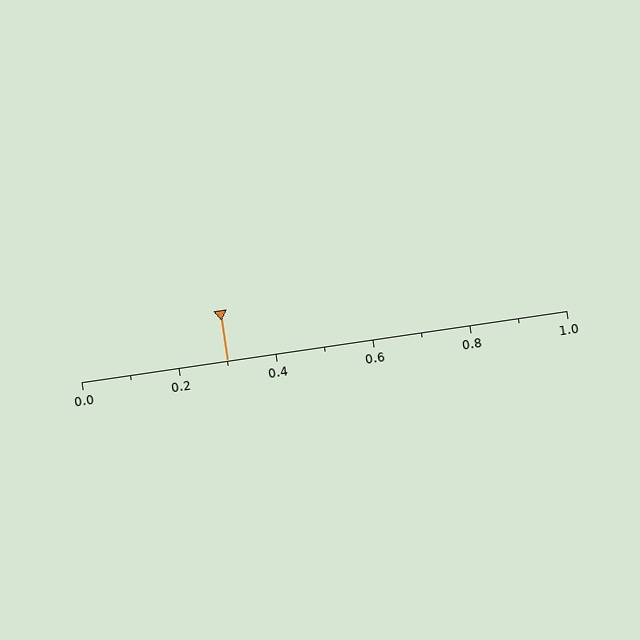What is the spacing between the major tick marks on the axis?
The major ticks are spaced 0.2 apart.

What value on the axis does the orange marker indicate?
The marker indicates approximately 0.3.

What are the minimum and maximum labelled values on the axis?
The axis runs from 0.0 to 1.0.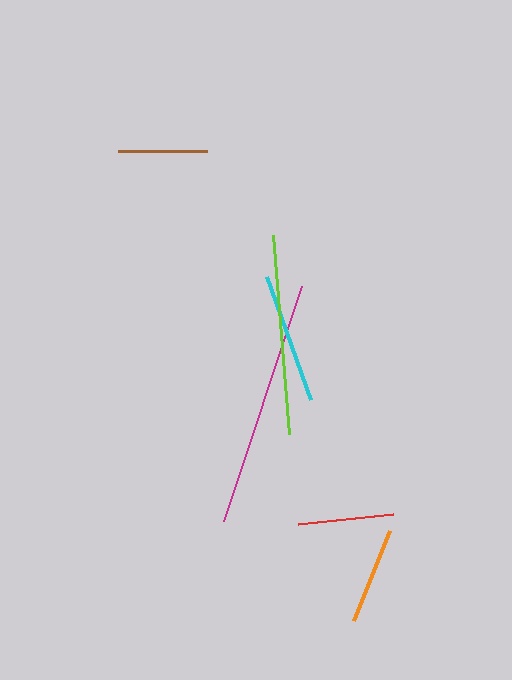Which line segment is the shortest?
The brown line is the shortest at approximately 89 pixels.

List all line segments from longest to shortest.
From longest to shortest: magenta, lime, cyan, orange, red, brown.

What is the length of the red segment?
The red segment is approximately 96 pixels long.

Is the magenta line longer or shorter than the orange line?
The magenta line is longer than the orange line.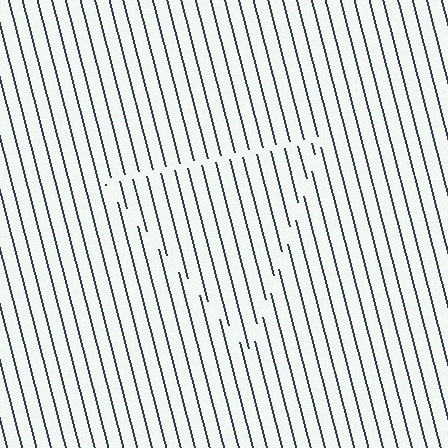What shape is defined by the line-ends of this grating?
An illusory triangle. The interior of the shape contains the same grating, shifted by half a period — the contour is defined by the phase discontinuity where line-ends from the inner and outer gratings abut.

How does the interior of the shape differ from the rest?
The interior of the shape contains the same grating, shifted by half a period — the contour is defined by the phase discontinuity where line-ends from the inner and outer gratings abut.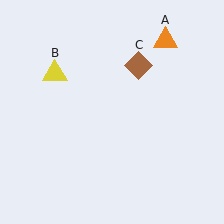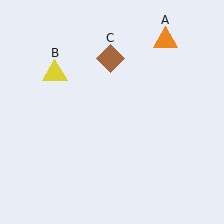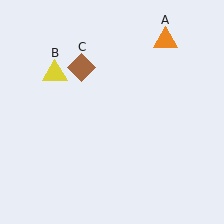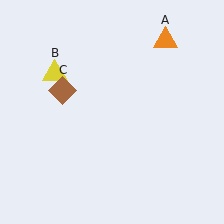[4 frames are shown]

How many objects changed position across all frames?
1 object changed position: brown diamond (object C).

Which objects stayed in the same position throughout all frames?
Orange triangle (object A) and yellow triangle (object B) remained stationary.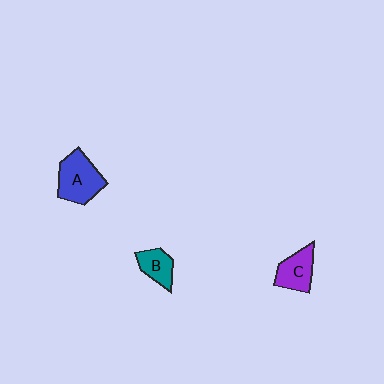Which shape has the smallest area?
Shape B (teal).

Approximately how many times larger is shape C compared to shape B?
Approximately 1.3 times.